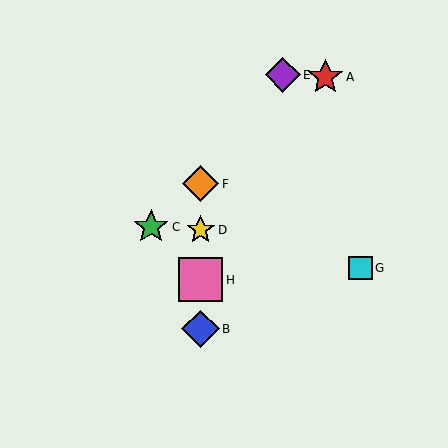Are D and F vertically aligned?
Yes, both are at x≈201.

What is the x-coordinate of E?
Object E is at x≈283.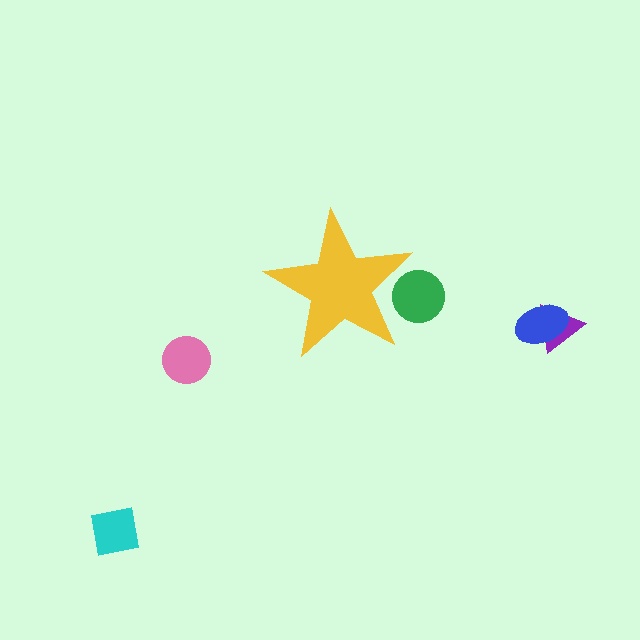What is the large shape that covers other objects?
A yellow star.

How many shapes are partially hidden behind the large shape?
1 shape is partially hidden.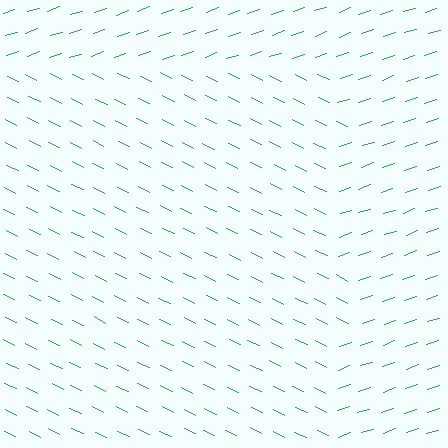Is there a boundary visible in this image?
Yes, there is a texture boundary formed by a change in line orientation.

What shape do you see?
I see a rectangle.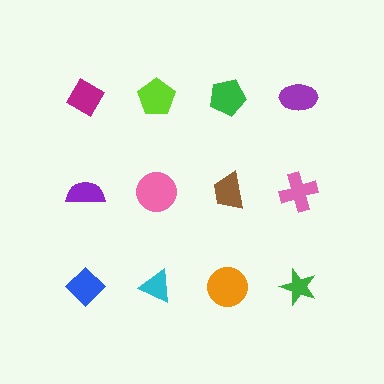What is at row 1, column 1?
A magenta diamond.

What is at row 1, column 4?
A purple ellipse.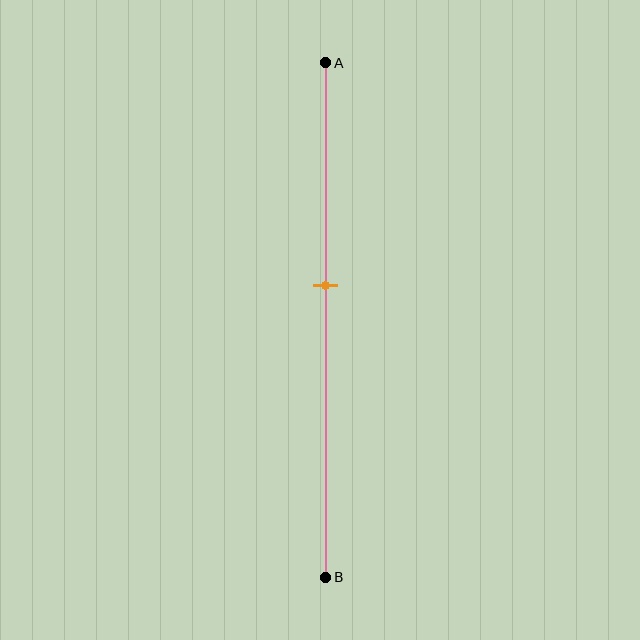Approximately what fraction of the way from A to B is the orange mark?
The orange mark is approximately 45% of the way from A to B.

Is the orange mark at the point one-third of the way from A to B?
No, the mark is at about 45% from A, not at the 33% one-third point.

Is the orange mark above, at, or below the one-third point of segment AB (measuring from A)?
The orange mark is below the one-third point of segment AB.